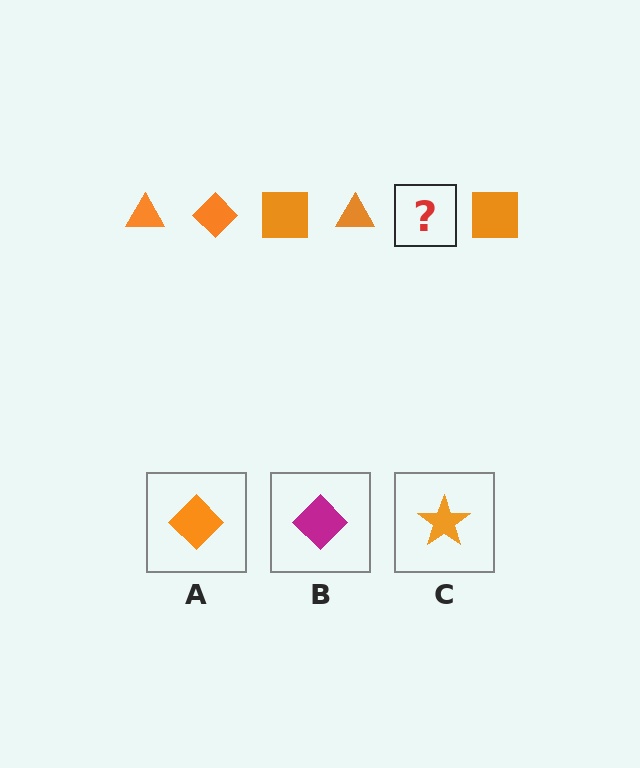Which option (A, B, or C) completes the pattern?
A.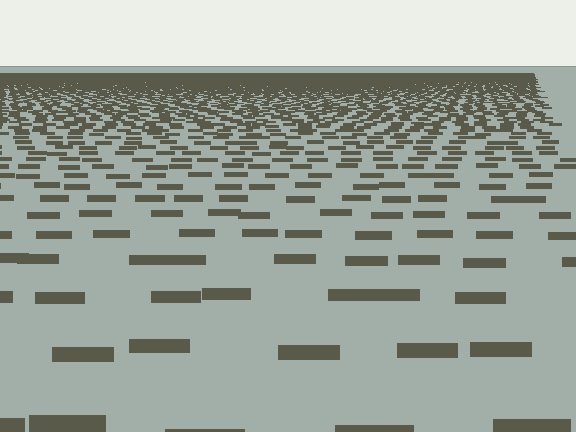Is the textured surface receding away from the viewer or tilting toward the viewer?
The surface is receding away from the viewer. Texture elements get smaller and denser toward the top.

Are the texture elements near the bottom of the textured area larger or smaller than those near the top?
Larger. Near the bottom, elements are closer to the viewer and appear at a bigger on-screen size.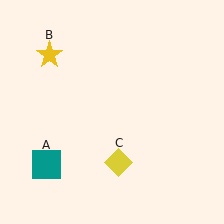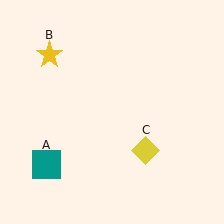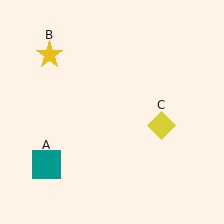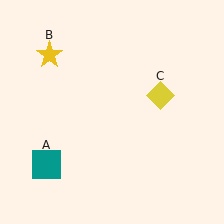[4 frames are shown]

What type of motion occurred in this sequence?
The yellow diamond (object C) rotated counterclockwise around the center of the scene.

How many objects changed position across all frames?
1 object changed position: yellow diamond (object C).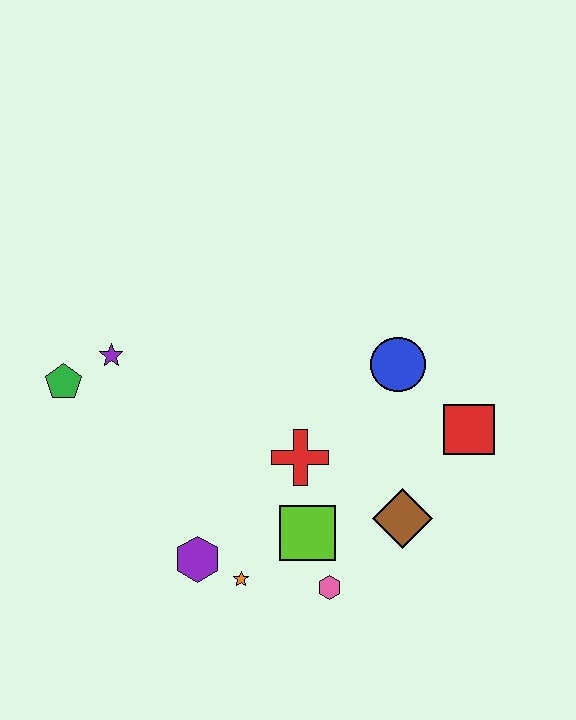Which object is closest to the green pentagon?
The purple star is closest to the green pentagon.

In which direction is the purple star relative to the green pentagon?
The purple star is to the right of the green pentagon.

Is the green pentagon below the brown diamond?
No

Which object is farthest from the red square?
The green pentagon is farthest from the red square.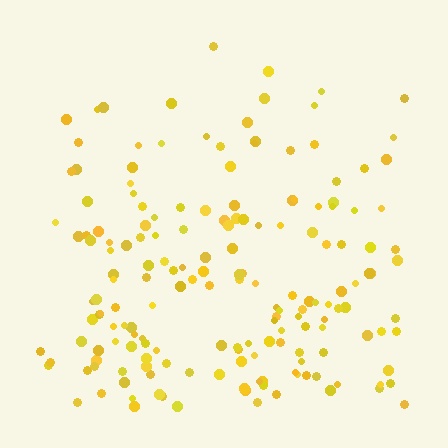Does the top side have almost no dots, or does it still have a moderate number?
Still a moderate number, just noticeably fewer than the bottom.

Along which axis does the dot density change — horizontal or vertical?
Vertical.